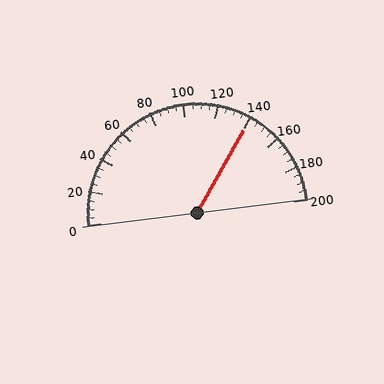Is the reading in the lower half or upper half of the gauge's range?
The reading is in the upper half of the range (0 to 200).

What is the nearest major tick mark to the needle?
The nearest major tick mark is 140.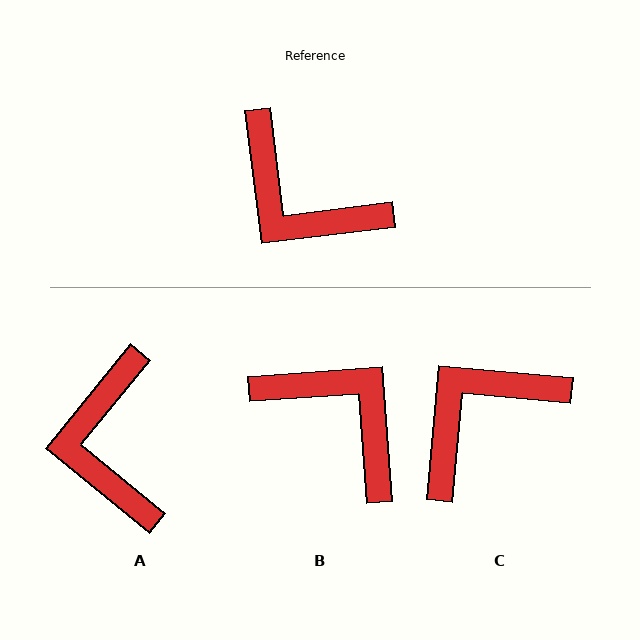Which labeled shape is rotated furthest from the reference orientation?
B, about 177 degrees away.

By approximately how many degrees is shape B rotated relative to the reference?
Approximately 177 degrees counter-clockwise.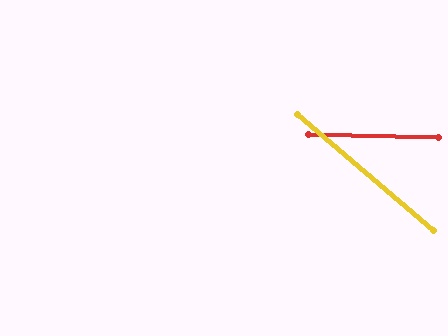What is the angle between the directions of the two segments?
Approximately 39 degrees.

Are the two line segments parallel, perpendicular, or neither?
Neither parallel nor perpendicular — they differ by about 39°.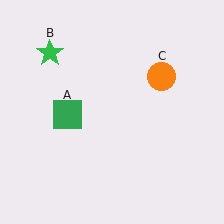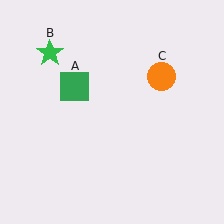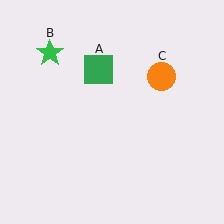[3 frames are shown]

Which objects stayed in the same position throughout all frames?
Green star (object B) and orange circle (object C) remained stationary.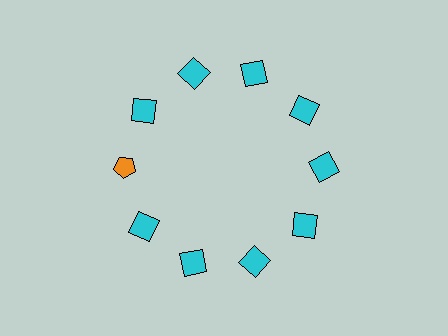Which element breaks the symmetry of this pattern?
The orange pentagon at roughly the 9 o'clock position breaks the symmetry. All other shapes are cyan squares.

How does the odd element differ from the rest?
It differs in both color (orange instead of cyan) and shape (pentagon instead of square).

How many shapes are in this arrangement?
There are 10 shapes arranged in a ring pattern.